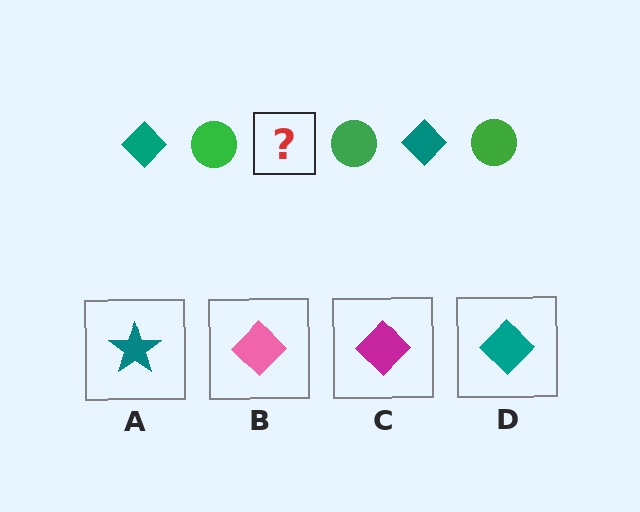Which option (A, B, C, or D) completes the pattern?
D.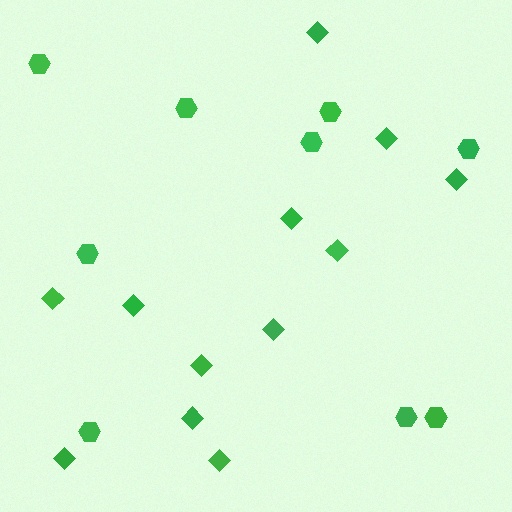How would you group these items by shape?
There are 2 groups: one group of diamonds (12) and one group of hexagons (9).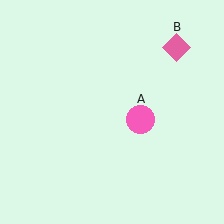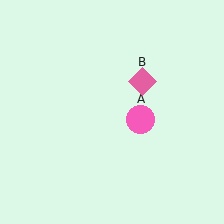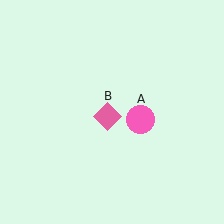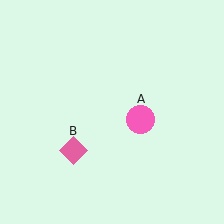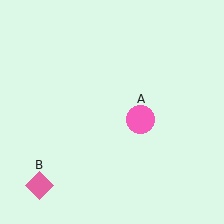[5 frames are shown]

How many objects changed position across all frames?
1 object changed position: pink diamond (object B).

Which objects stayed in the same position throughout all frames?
Pink circle (object A) remained stationary.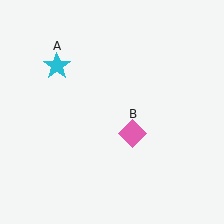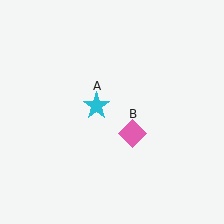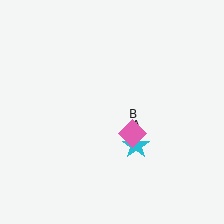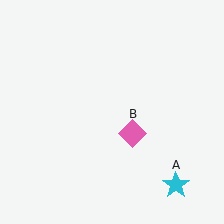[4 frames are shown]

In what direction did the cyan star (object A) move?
The cyan star (object A) moved down and to the right.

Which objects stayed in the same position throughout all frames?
Pink diamond (object B) remained stationary.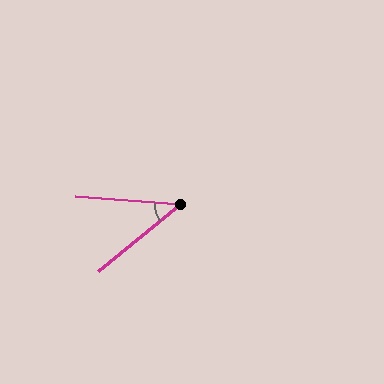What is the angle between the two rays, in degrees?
Approximately 43 degrees.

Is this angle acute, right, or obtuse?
It is acute.